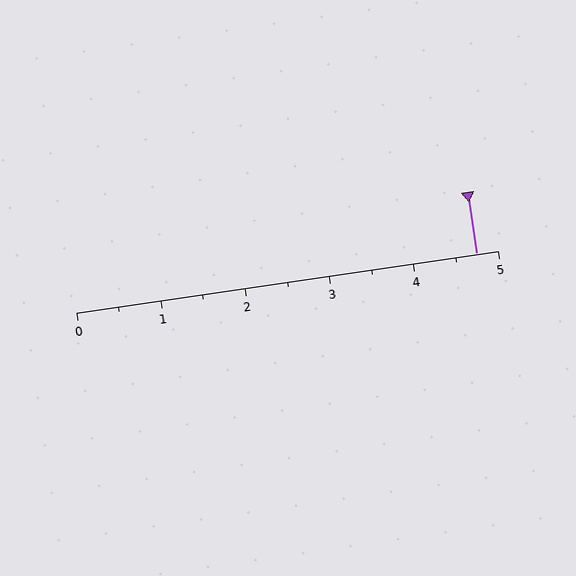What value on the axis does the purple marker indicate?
The marker indicates approximately 4.8.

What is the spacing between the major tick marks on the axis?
The major ticks are spaced 1 apart.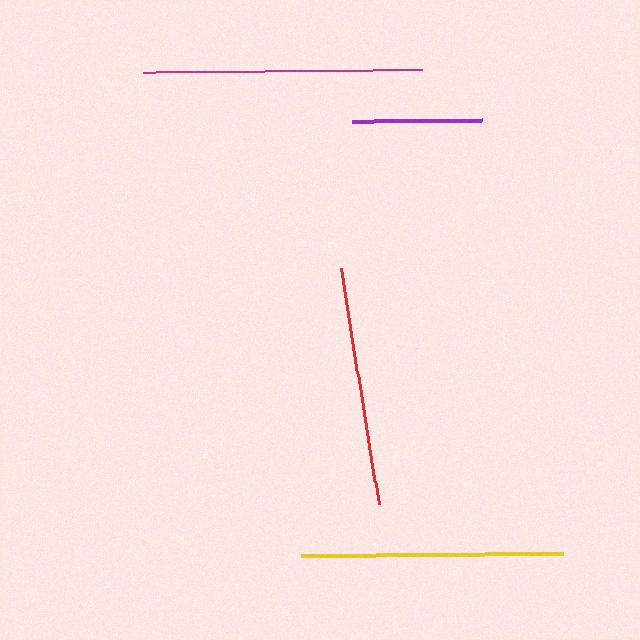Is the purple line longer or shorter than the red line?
The red line is longer than the purple line.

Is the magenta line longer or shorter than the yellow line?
The magenta line is longer than the yellow line.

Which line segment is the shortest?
The purple line is the shortest at approximately 131 pixels.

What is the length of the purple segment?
The purple segment is approximately 131 pixels long.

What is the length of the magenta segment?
The magenta segment is approximately 279 pixels long.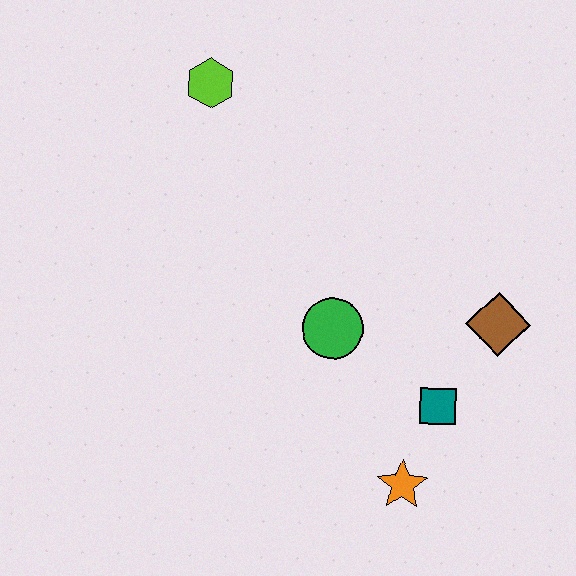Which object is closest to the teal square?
The orange star is closest to the teal square.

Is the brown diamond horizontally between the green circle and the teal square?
No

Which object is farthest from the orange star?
The lime hexagon is farthest from the orange star.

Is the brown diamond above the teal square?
Yes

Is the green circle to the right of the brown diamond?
No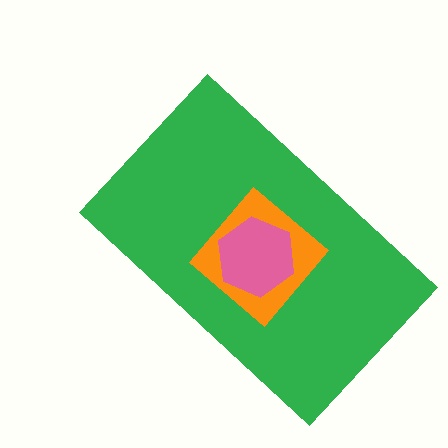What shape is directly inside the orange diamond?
The pink hexagon.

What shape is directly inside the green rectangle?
The orange diamond.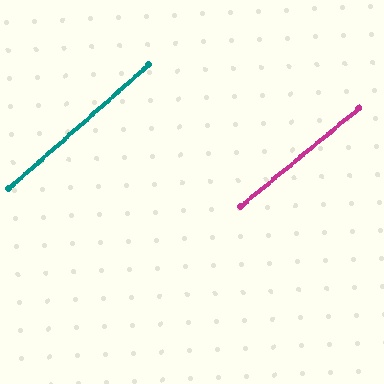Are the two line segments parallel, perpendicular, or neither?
Parallel — their directions differ by only 1.9°.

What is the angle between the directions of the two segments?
Approximately 2 degrees.